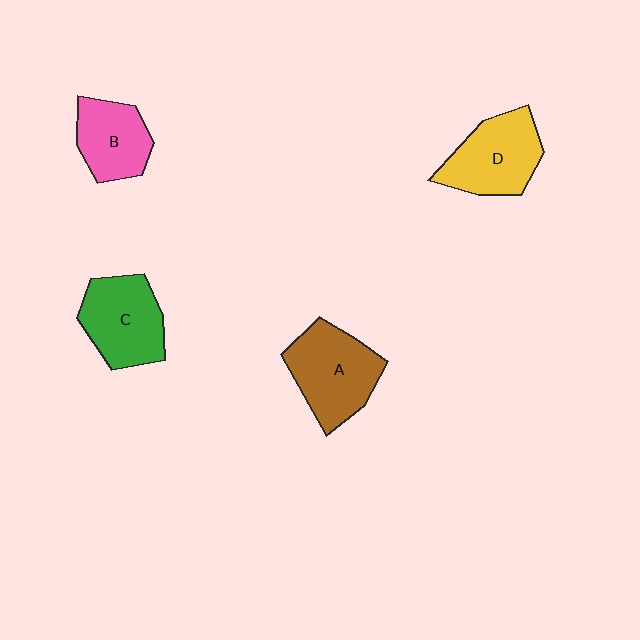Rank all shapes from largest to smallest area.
From largest to smallest: A (brown), D (yellow), C (green), B (pink).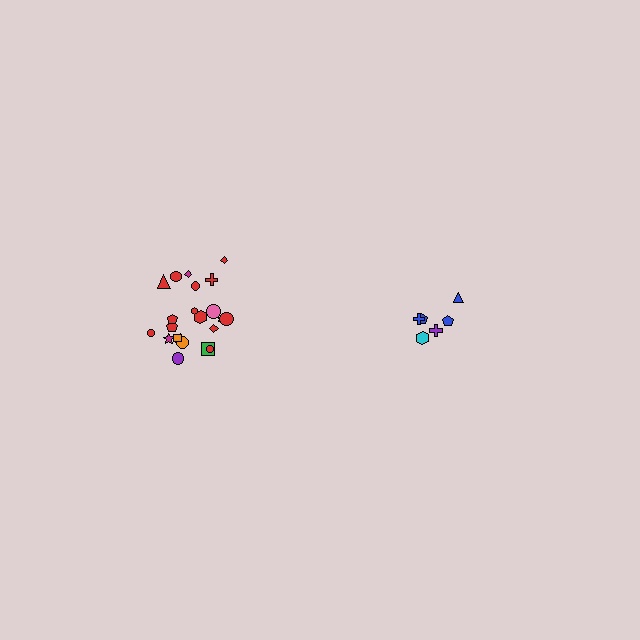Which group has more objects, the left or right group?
The left group.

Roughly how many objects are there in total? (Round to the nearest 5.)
Roughly 30 objects in total.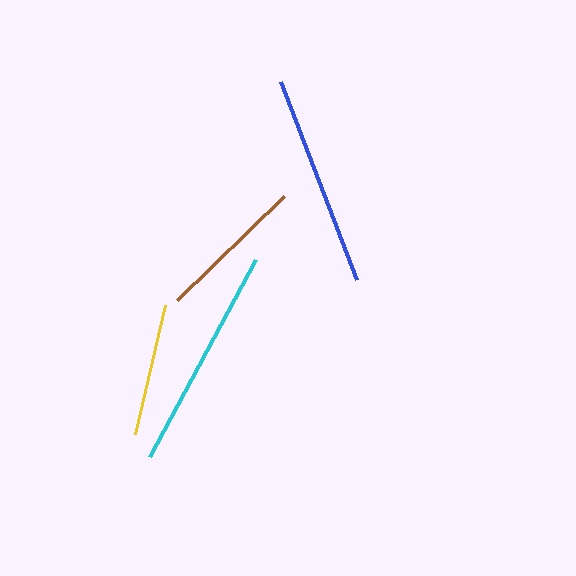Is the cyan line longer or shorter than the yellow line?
The cyan line is longer than the yellow line.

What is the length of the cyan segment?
The cyan segment is approximately 224 pixels long.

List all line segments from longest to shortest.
From longest to shortest: cyan, blue, brown, yellow.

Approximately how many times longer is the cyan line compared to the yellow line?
The cyan line is approximately 1.7 times the length of the yellow line.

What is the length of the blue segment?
The blue segment is approximately 213 pixels long.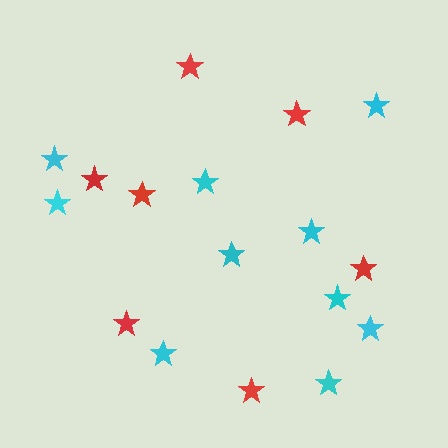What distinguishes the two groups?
There are 2 groups: one group of cyan stars (10) and one group of red stars (7).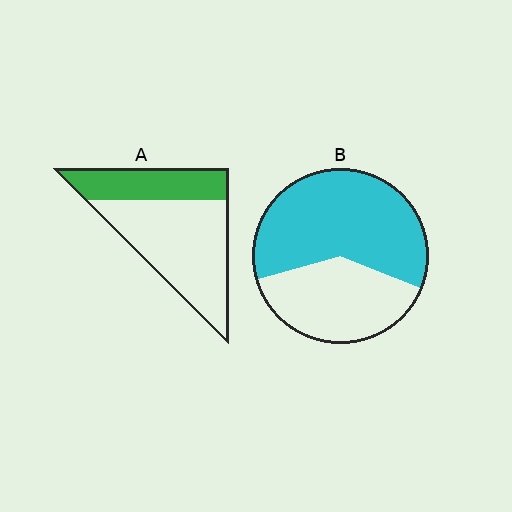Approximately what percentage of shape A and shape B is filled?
A is approximately 35% and B is approximately 60%.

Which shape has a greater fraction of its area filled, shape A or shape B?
Shape B.